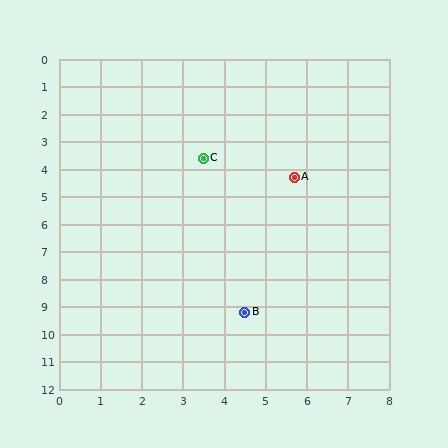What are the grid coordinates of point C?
Point C is at approximately (3.5, 3.6).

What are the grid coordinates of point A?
Point A is at approximately (5.7, 4.3).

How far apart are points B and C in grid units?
Points B and C are about 5.7 grid units apart.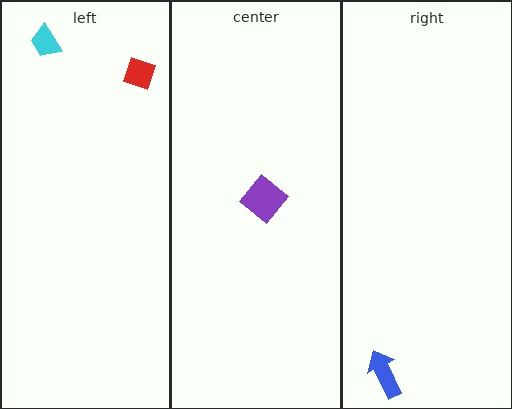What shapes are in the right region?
The blue arrow.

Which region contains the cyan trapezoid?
The left region.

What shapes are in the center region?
The purple diamond.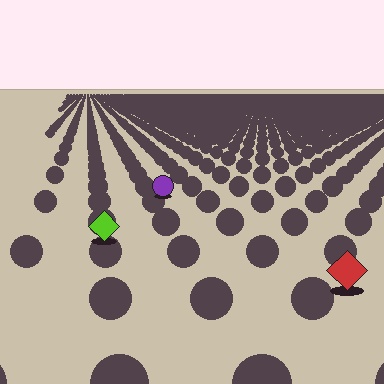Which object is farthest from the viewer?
The purple circle is farthest from the viewer. It appears smaller and the ground texture around it is denser.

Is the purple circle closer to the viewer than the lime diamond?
No. The lime diamond is closer — you can tell from the texture gradient: the ground texture is coarser near it.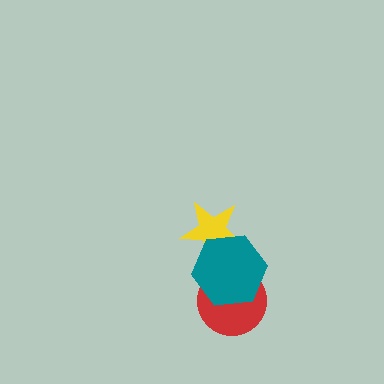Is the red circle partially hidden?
Yes, it is partially covered by another shape.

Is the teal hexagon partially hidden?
No, no other shape covers it.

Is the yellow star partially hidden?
Yes, it is partially covered by another shape.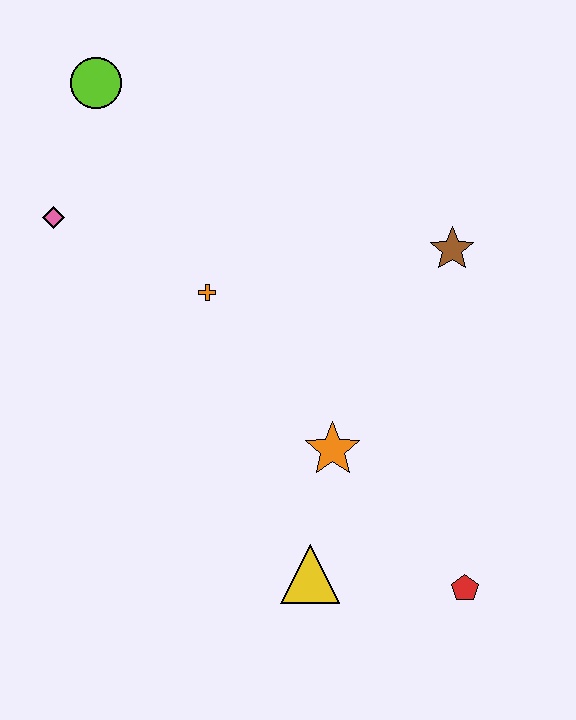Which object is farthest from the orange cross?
The red pentagon is farthest from the orange cross.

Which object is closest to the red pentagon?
The yellow triangle is closest to the red pentagon.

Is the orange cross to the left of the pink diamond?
No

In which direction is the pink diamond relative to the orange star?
The pink diamond is to the left of the orange star.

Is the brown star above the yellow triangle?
Yes